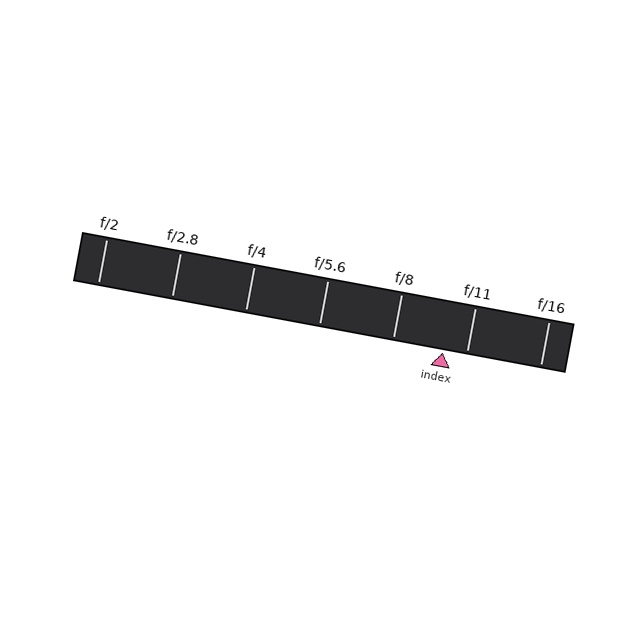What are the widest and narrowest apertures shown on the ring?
The widest aperture shown is f/2 and the narrowest is f/16.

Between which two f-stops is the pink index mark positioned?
The index mark is between f/8 and f/11.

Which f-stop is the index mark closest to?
The index mark is closest to f/11.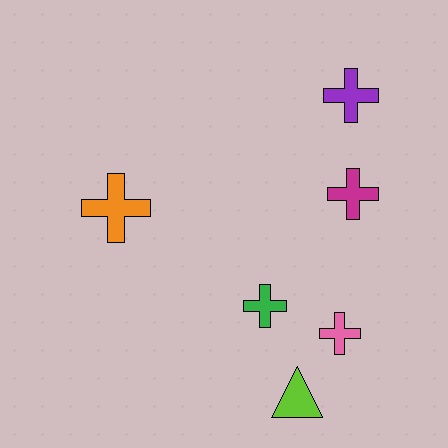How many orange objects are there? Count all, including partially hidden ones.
There is 1 orange object.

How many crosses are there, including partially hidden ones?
There are 5 crosses.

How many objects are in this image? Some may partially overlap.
There are 6 objects.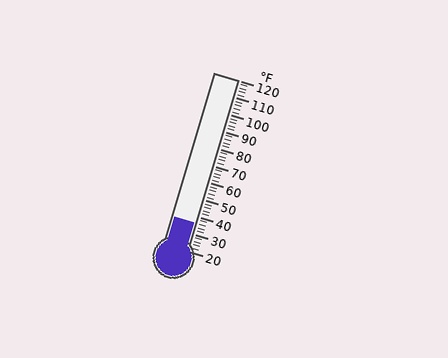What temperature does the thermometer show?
The thermometer shows approximately 36°F.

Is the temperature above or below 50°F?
The temperature is below 50°F.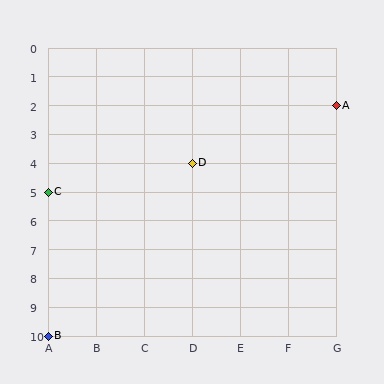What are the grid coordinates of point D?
Point D is at grid coordinates (D, 4).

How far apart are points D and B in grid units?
Points D and B are 3 columns and 6 rows apart (about 6.7 grid units diagonally).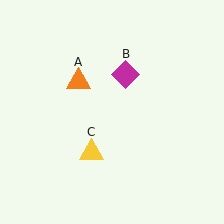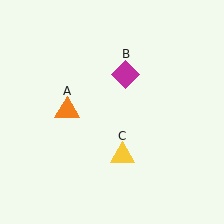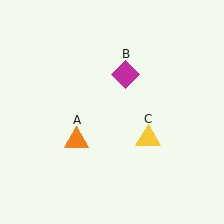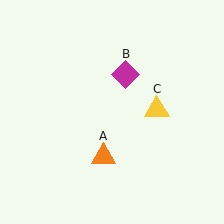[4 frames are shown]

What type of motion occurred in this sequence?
The orange triangle (object A), yellow triangle (object C) rotated counterclockwise around the center of the scene.